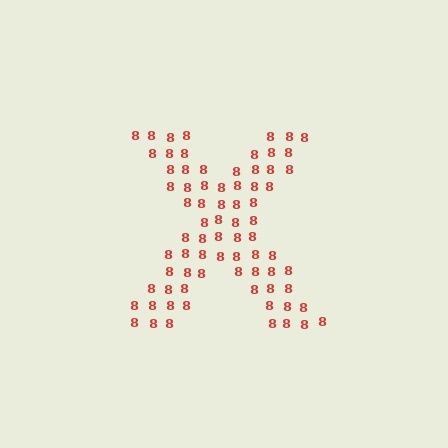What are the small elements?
The small elements are digit 8's.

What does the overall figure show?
The overall figure shows the letter X.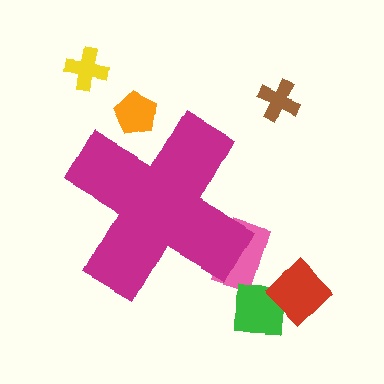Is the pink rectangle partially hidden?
Yes, the pink rectangle is partially hidden behind the magenta cross.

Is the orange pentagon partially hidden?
Yes, the orange pentagon is partially hidden behind the magenta cross.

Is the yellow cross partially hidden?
No, the yellow cross is fully visible.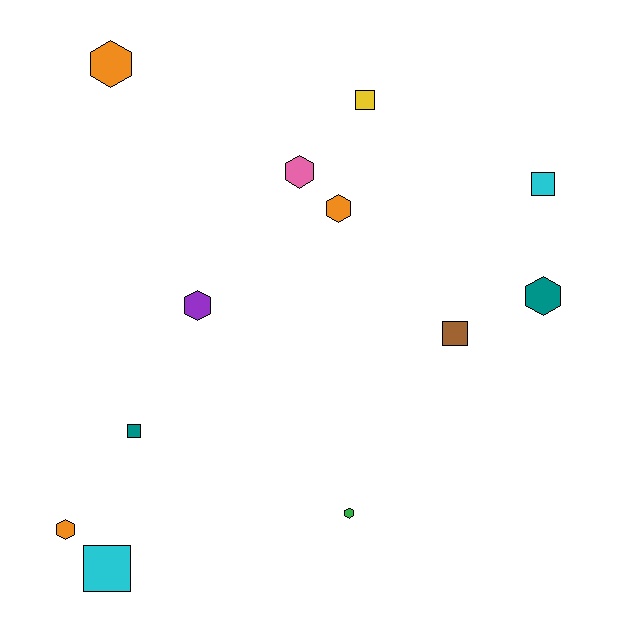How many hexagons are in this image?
There are 7 hexagons.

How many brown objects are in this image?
There is 1 brown object.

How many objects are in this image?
There are 12 objects.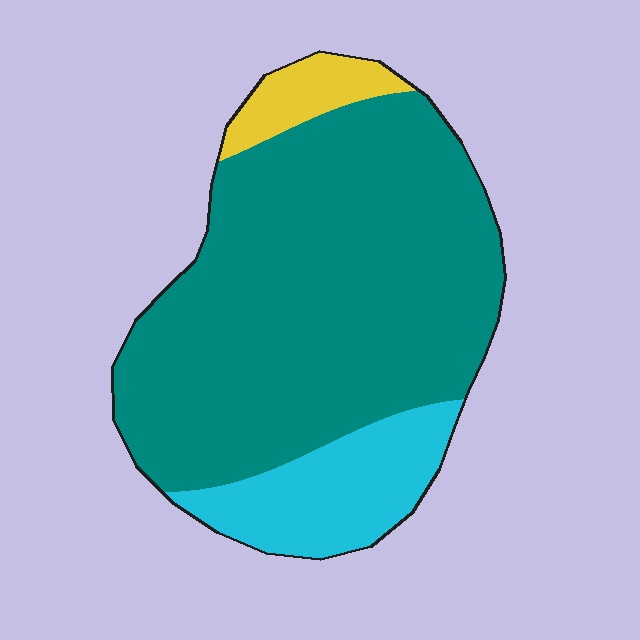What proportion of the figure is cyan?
Cyan covers 17% of the figure.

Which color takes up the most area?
Teal, at roughly 75%.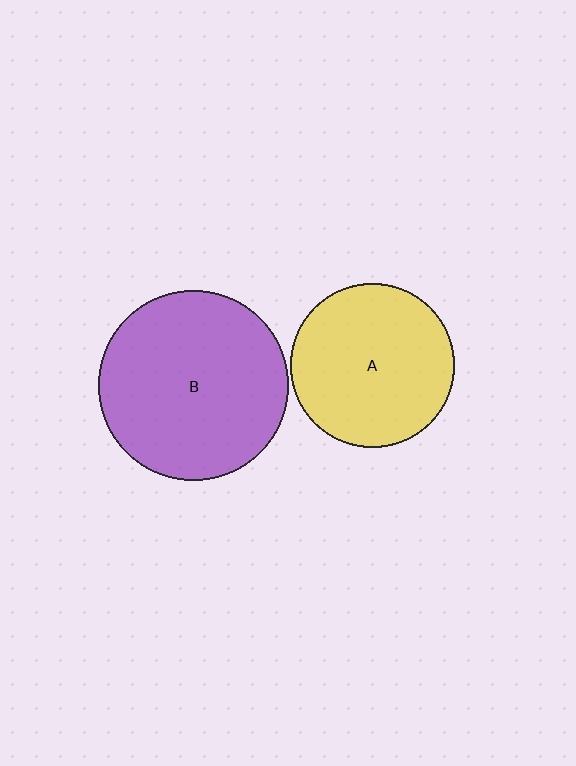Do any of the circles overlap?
No, none of the circles overlap.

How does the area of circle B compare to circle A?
Approximately 1.3 times.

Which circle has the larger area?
Circle B (purple).